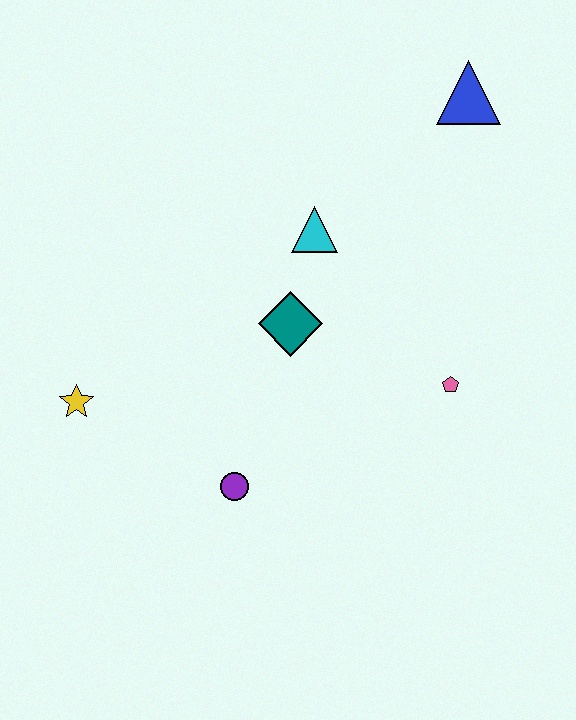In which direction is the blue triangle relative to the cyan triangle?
The blue triangle is to the right of the cyan triangle.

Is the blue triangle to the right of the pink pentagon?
Yes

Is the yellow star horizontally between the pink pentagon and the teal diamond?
No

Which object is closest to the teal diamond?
The cyan triangle is closest to the teal diamond.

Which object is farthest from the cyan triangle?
The yellow star is farthest from the cyan triangle.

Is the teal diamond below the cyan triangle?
Yes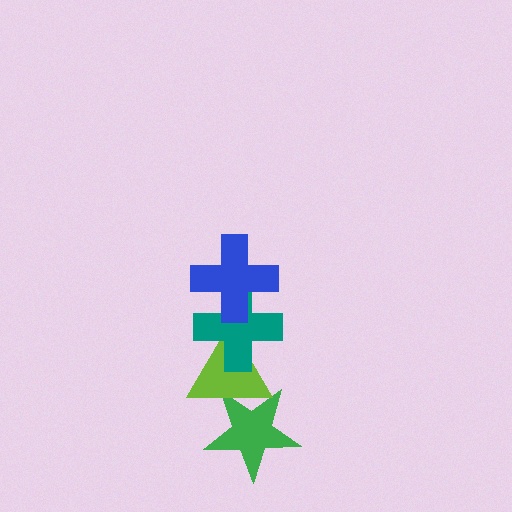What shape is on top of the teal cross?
The blue cross is on top of the teal cross.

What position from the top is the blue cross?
The blue cross is 1st from the top.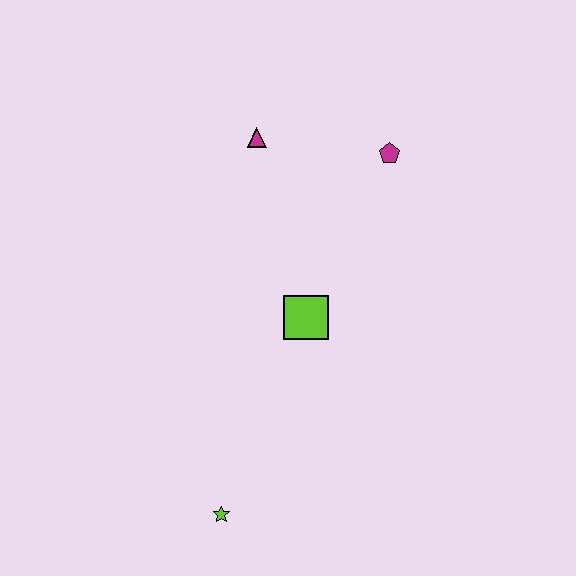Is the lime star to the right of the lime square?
No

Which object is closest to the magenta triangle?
The magenta pentagon is closest to the magenta triangle.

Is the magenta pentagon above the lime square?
Yes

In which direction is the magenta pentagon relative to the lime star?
The magenta pentagon is above the lime star.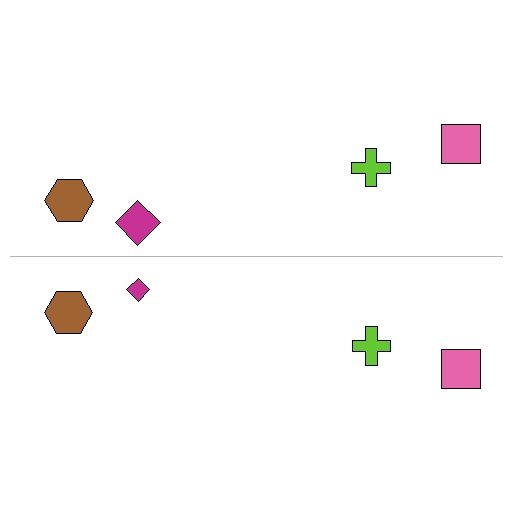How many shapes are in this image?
There are 8 shapes in this image.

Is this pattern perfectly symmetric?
No, the pattern is not perfectly symmetric. The magenta diamond on the bottom side has a different size than its mirror counterpart.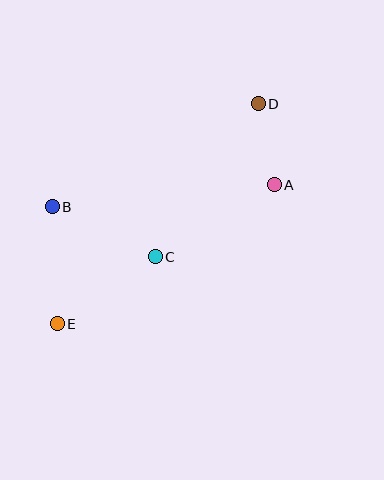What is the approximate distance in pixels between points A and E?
The distance between A and E is approximately 257 pixels.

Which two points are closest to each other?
Points A and D are closest to each other.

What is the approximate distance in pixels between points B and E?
The distance between B and E is approximately 117 pixels.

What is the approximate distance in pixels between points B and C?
The distance between B and C is approximately 114 pixels.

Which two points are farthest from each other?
Points D and E are farthest from each other.